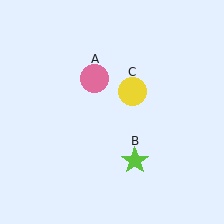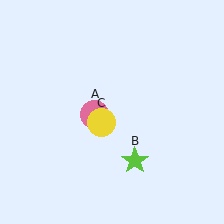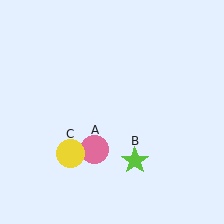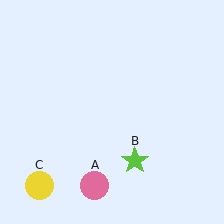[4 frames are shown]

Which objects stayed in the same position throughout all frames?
Lime star (object B) remained stationary.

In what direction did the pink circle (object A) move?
The pink circle (object A) moved down.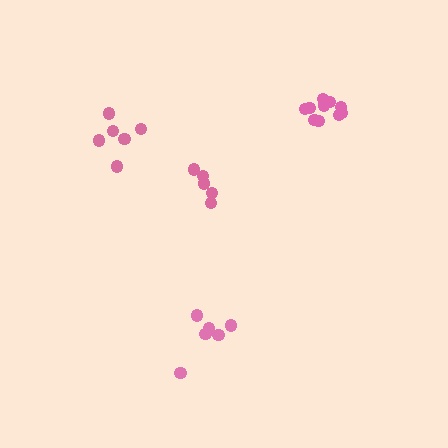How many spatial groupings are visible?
There are 4 spatial groupings.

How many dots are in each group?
Group 1: 5 dots, Group 2: 6 dots, Group 3: 6 dots, Group 4: 10 dots (27 total).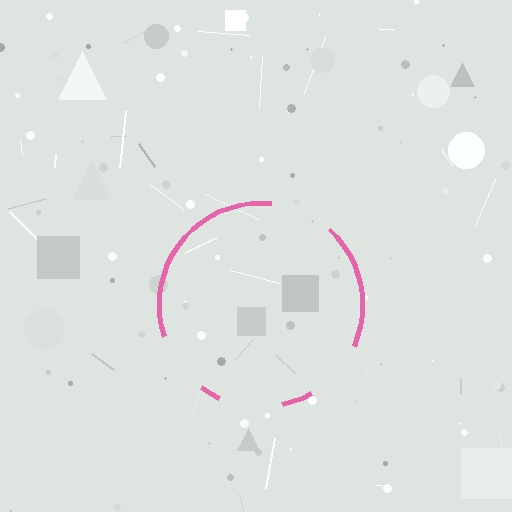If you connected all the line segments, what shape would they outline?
They would outline a circle.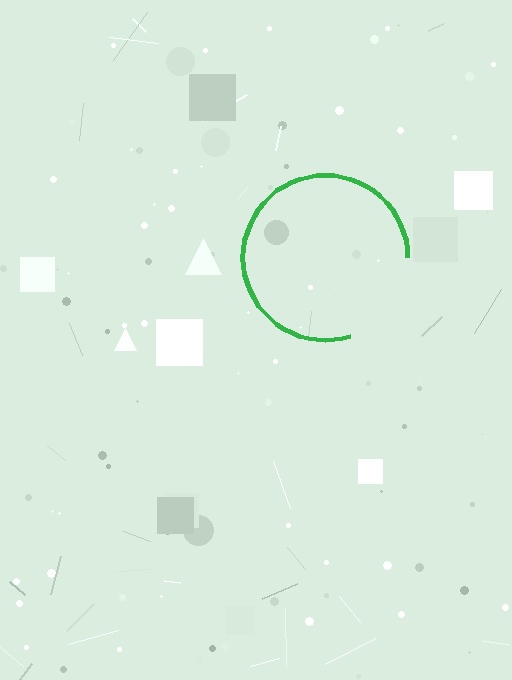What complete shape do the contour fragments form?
The contour fragments form a circle.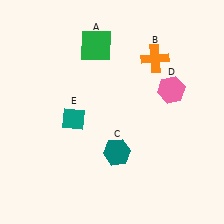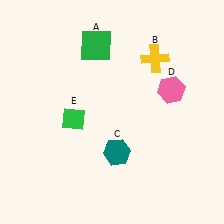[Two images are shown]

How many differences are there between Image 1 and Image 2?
There are 2 differences between the two images.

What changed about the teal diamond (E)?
In Image 1, E is teal. In Image 2, it changed to green.